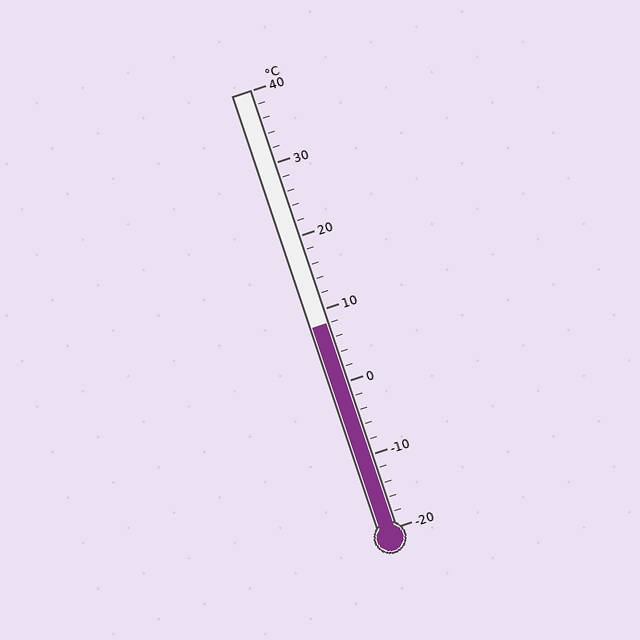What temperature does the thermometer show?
The thermometer shows approximately 8°C.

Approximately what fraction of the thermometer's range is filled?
The thermometer is filled to approximately 45% of its range.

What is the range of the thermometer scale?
The thermometer scale ranges from -20°C to 40°C.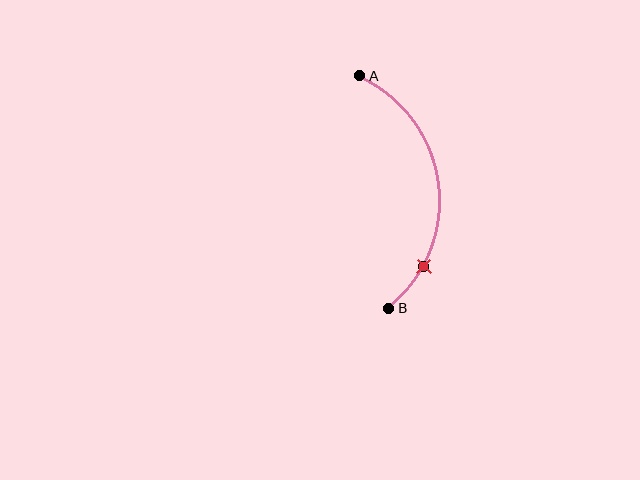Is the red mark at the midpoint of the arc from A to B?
No. The red mark lies on the arc but is closer to endpoint B. The arc midpoint would be at the point on the curve equidistant along the arc from both A and B.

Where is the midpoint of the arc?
The arc midpoint is the point on the curve farthest from the straight line joining A and B. It sits to the right of that line.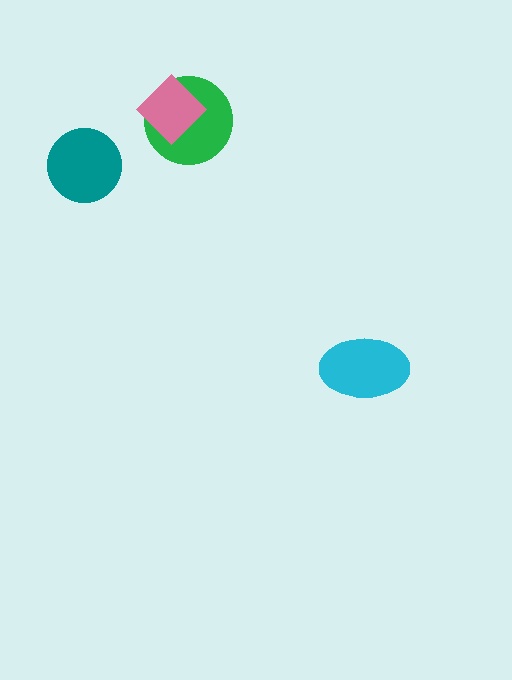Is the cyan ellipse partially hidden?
No, no other shape covers it.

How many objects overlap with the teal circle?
0 objects overlap with the teal circle.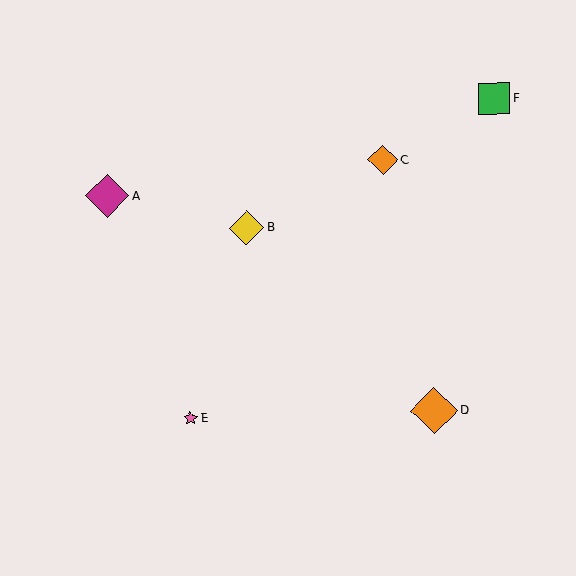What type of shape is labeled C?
Shape C is an orange diamond.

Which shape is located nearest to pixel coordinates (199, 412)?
The pink star (labeled E) at (190, 419) is nearest to that location.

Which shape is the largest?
The orange diamond (labeled D) is the largest.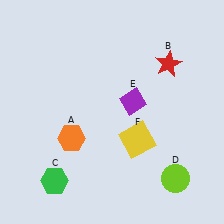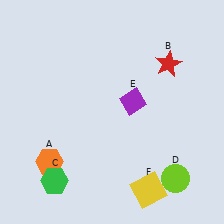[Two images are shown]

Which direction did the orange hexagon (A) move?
The orange hexagon (A) moved down.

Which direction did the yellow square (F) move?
The yellow square (F) moved down.